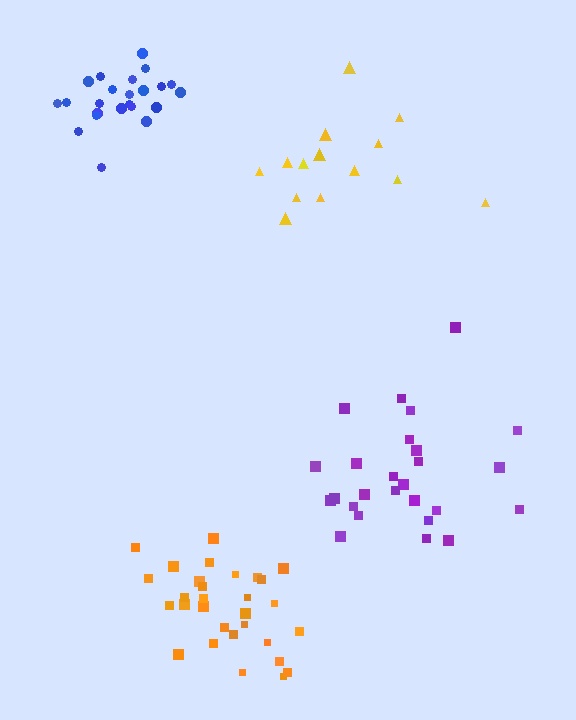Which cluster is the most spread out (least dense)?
Yellow.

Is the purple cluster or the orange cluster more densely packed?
Orange.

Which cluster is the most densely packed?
Blue.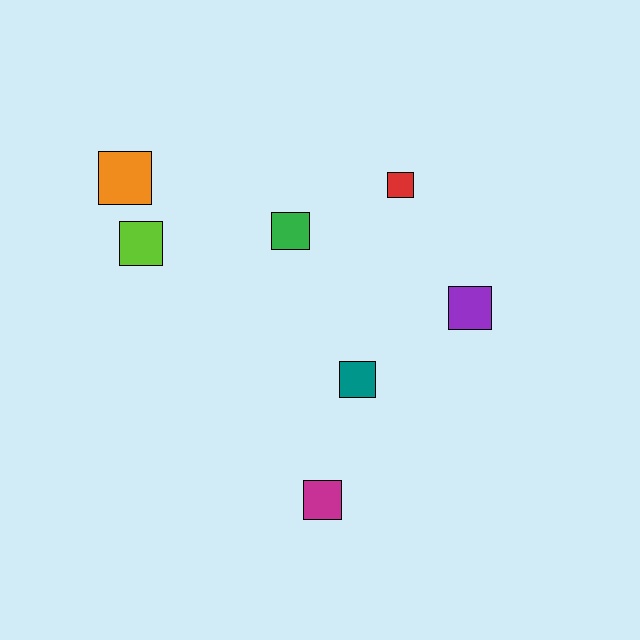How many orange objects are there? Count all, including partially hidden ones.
There is 1 orange object.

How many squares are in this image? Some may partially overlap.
There are 7 squares.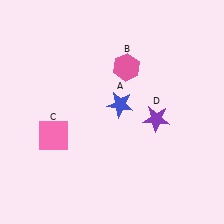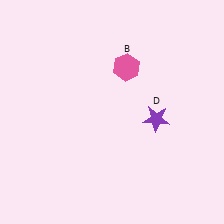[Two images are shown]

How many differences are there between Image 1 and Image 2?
There are 2 differences between the two images.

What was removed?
The blue star (A), the pink square (C) were removed in Image 2.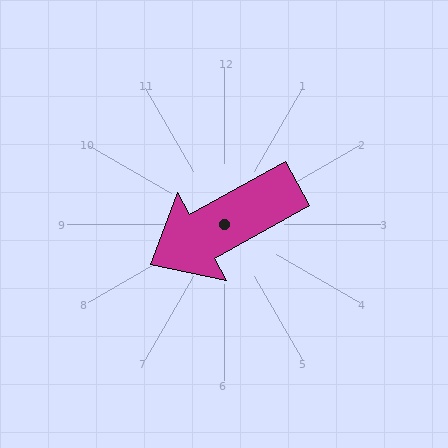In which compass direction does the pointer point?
Southwest.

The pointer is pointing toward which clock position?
Roughly 8 o'clock.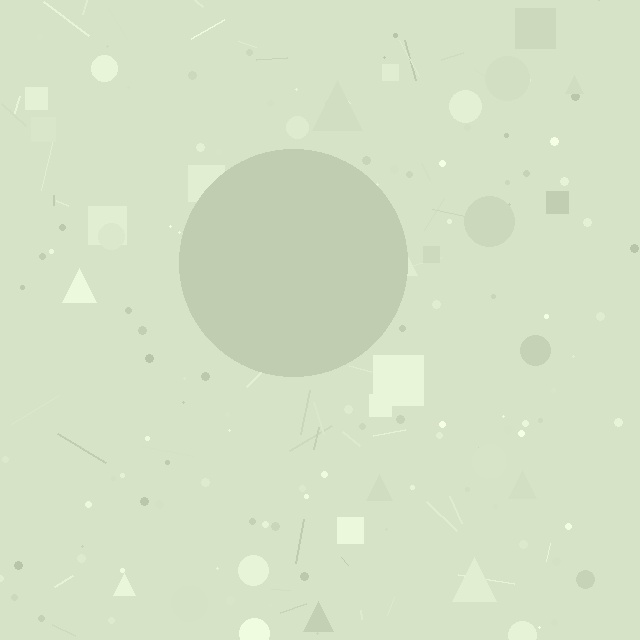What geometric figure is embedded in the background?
A circle is embedded in the background.